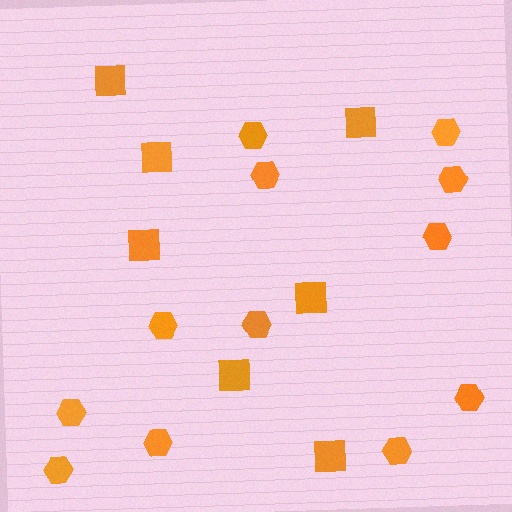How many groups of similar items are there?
There are 2 groups: one group of squares (7) and one group of hexagons (12).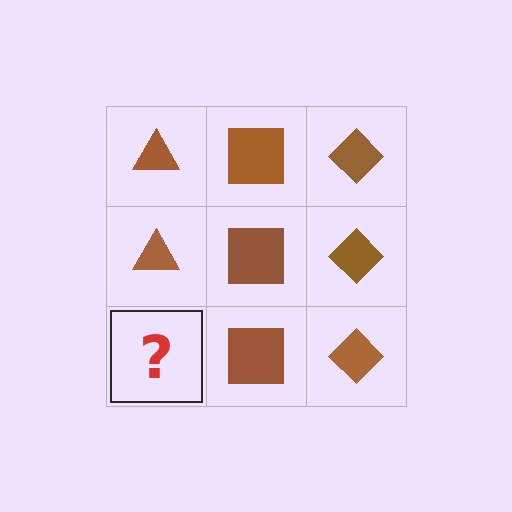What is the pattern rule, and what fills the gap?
The rule is that each column has a consistent shape. The gap should be filled with a brown triangle.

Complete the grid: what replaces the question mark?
The question mark should be replaced with a brown triangle.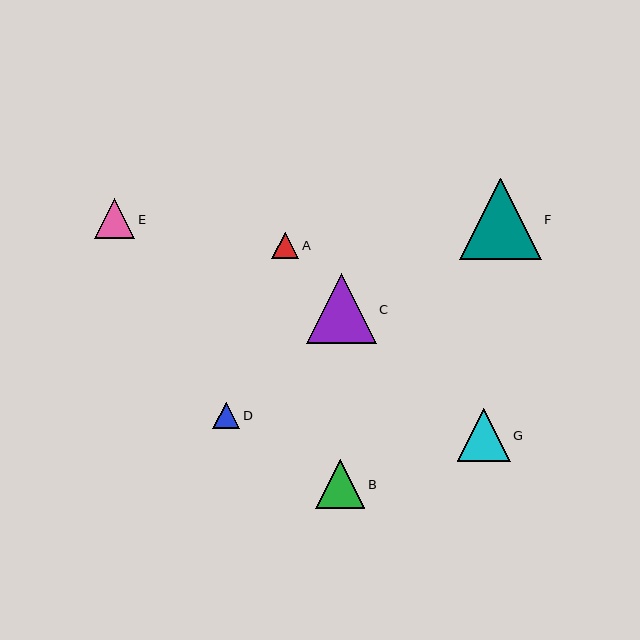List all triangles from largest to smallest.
From largest to smallest: F, C, G, B, E, D, A.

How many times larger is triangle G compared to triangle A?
Triangle G is approximately 2.0 times the size of triangle A.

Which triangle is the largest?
Triangle F is the largest with a size of approximately 81 pixels.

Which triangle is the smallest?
Triangle A is the smallest with a size of approximately 27 pixels.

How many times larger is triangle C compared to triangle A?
Triangle C is approximately 2.6 times the size of triangle A.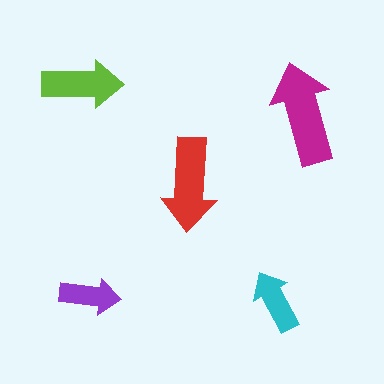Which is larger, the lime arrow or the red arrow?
The red one.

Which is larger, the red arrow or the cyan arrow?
The red one.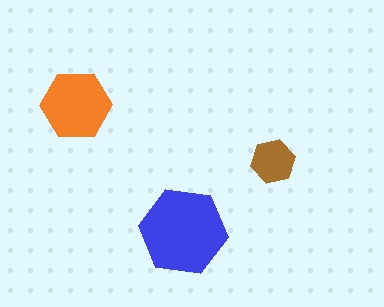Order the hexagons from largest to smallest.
the blue one, the orange one, the brown one.